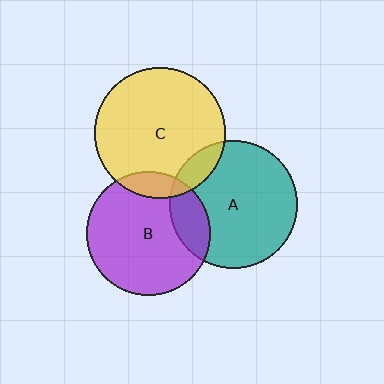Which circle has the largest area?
Circle C (yellow).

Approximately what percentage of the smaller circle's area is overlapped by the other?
Approximately 20%.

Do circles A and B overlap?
Yes.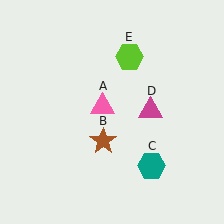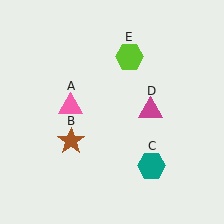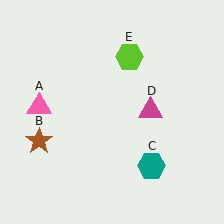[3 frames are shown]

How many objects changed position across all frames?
2 objects changed position: pink triangle (object A), brown star (object B).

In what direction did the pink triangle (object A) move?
The pink triangle (object A) moved left.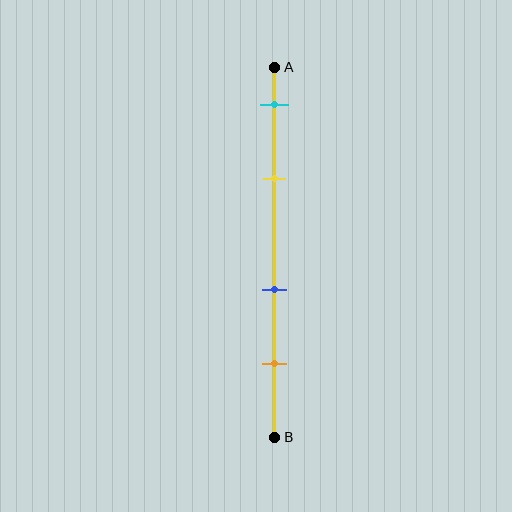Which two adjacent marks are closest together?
The cyan and yellow marks are the closest adjacent pair.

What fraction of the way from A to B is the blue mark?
The blue mark is approximately 60% (0.6) of the way from A to B.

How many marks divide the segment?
There are 4 marks dividing the segment.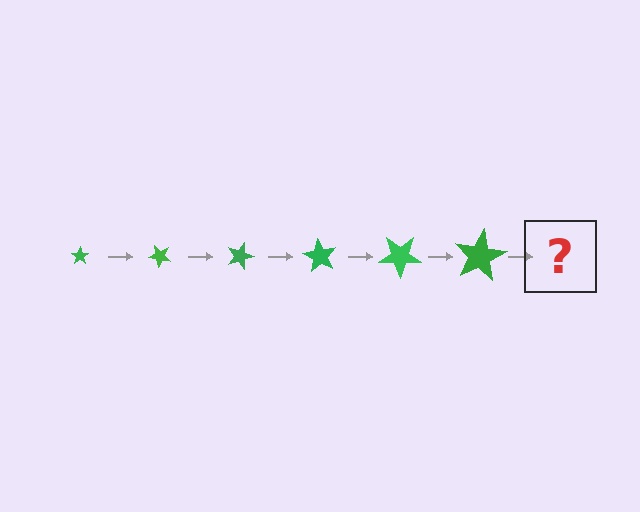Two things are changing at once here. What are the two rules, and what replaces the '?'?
The two rules are that the star grows larger each step and it rotates 45 degrees each step. The '?' should be a star, larger than the previous one and rotated 270 degrees from the start.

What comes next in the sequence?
The next element should be a star, larger than the previous one and rotated 270 degrees from the start.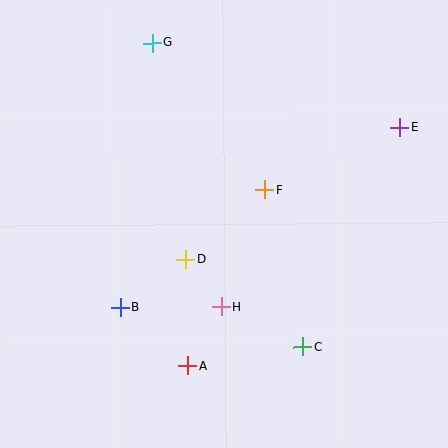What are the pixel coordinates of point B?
Point B is at (120, 307).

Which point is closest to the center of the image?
Point D at (186, 259) is closest to the center.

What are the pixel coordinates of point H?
Point H is at (221, 307).